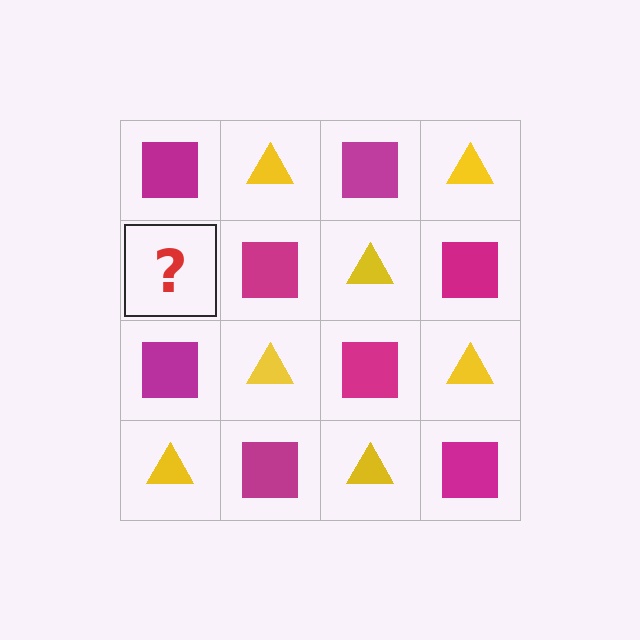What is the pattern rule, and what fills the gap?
The rule is that it alternates magenta square and yellow triangle in a checkerboard pattern. The gap should be filled with a yellow triangle.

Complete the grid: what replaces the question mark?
The question mark should be replaced with a yellow triangle.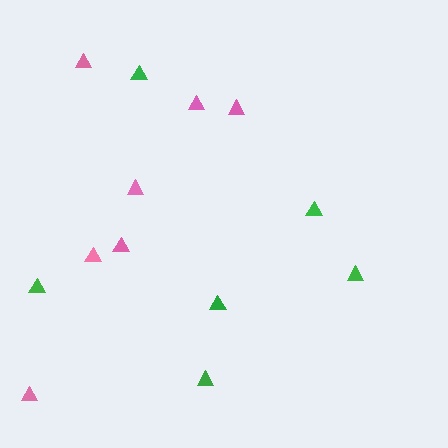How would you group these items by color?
There are 2 groups: one group of pink triangles (7) and one group of green triangles (6).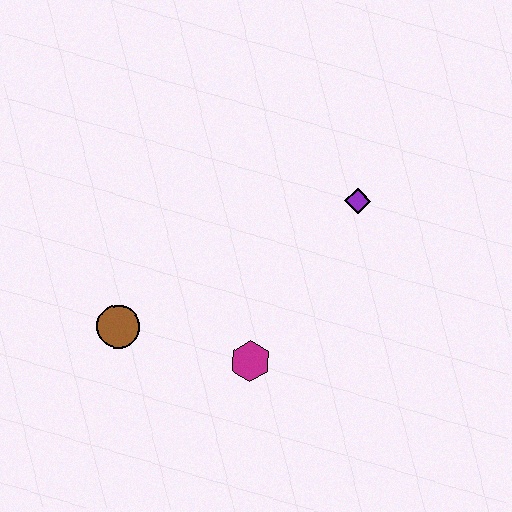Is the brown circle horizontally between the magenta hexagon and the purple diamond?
No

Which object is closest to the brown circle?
The magenta hexagon is closest to the brown circle.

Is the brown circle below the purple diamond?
Yes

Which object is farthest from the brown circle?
The purple diamond is farthest from the brown circle.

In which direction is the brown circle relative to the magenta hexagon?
The brown circle is to the left of the magenta hexagon.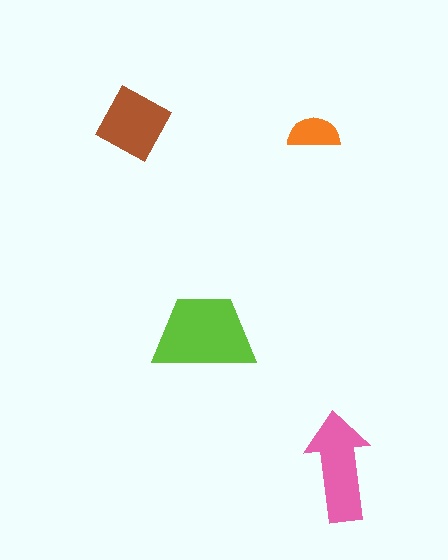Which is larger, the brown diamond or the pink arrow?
The pink arrow.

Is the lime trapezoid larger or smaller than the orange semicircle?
Larger.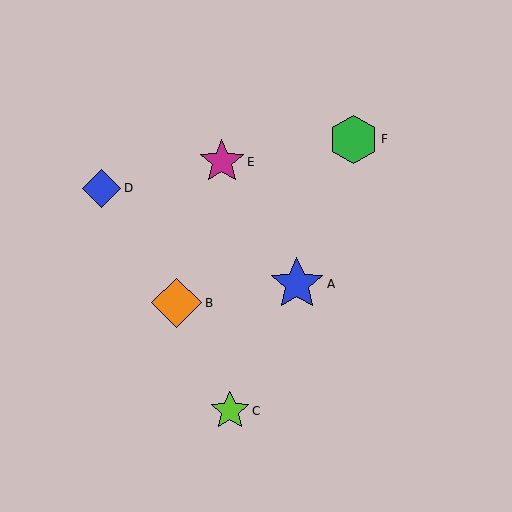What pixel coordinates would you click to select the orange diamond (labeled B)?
Click at (177, 303) to select the orange diamond B.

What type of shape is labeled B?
Shape B is an orange diamond.